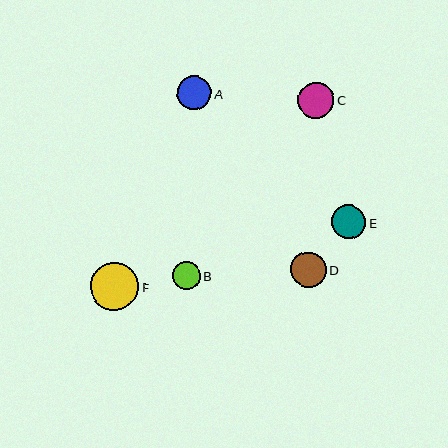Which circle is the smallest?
Circle B is the smallest with a size of approximately 27 pixels.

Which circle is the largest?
Circle F is the largest with a size of approximately 48 pixels.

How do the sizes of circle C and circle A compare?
Circle C and circle A are approximately the same size.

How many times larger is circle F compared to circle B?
Circle F is approximately 1.8 times the size of circle B.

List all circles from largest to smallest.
From largest to smallest: F, C, D, E, A, B.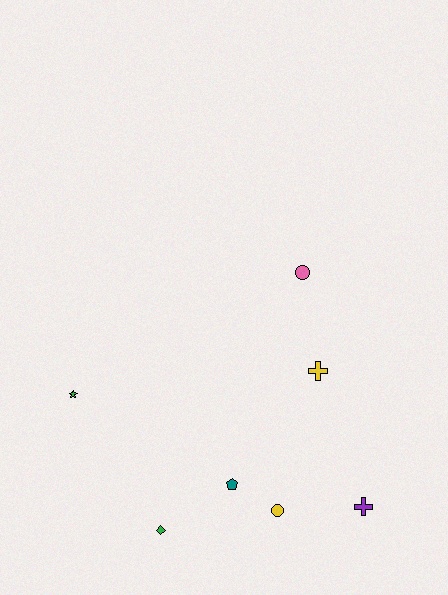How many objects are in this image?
There are 7 objects.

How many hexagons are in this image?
There are no hexagons.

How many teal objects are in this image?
There is 1 teal object.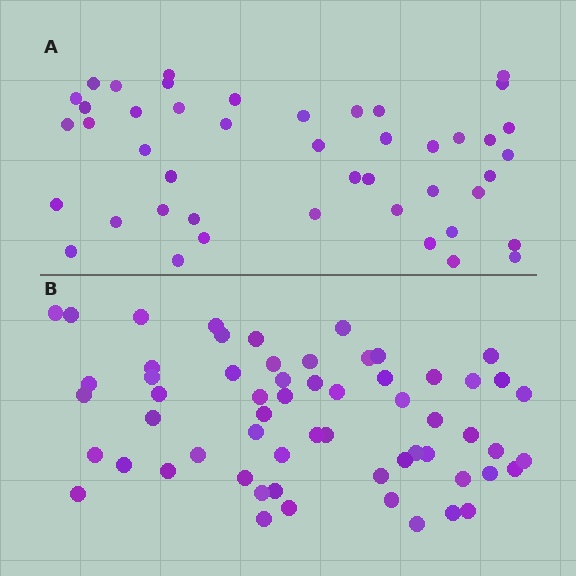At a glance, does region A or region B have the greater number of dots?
Region B (the bottom region) has more dots.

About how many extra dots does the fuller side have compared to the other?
Region B has approximately 15 more dots than region A.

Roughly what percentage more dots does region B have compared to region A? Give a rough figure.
About 35% more.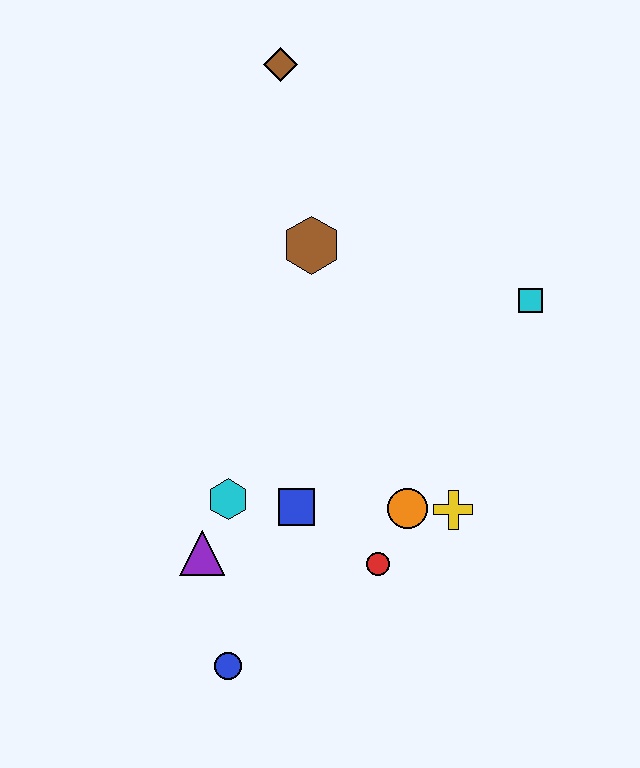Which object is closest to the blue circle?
The purple triangle is closest to the blue circle.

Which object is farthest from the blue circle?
The brown diamond is farthest from the blue circle.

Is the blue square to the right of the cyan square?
No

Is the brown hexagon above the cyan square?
Yes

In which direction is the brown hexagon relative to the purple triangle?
The brown hexagon is above the purple triangle.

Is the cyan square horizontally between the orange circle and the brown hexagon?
No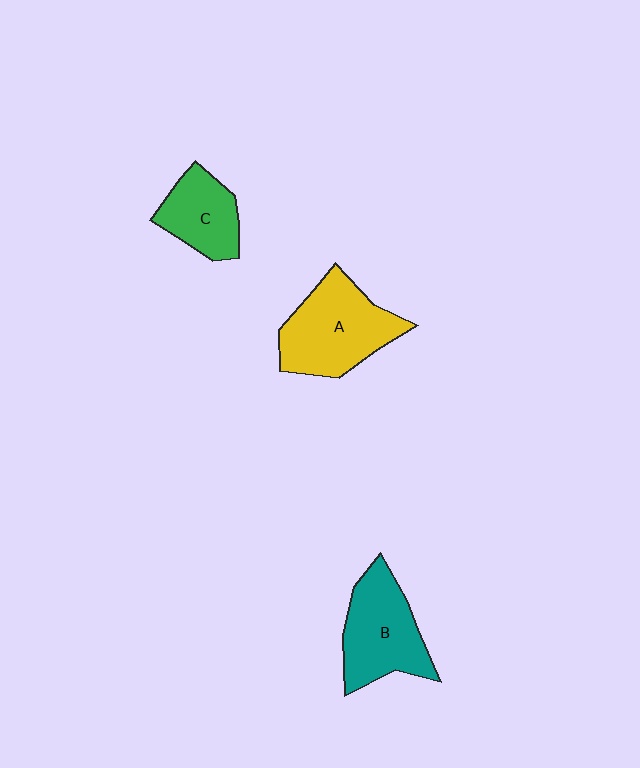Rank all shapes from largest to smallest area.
From largest to smallest: A (yellow), B (teal), C (green).